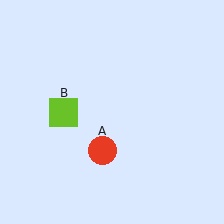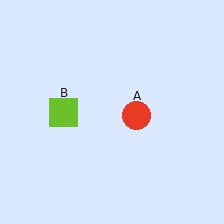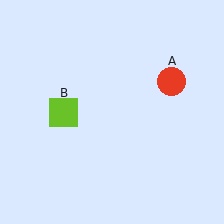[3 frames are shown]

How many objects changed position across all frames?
1 object changed position: red circle (object A).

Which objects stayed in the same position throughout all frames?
Lime square (object B) remained stationary.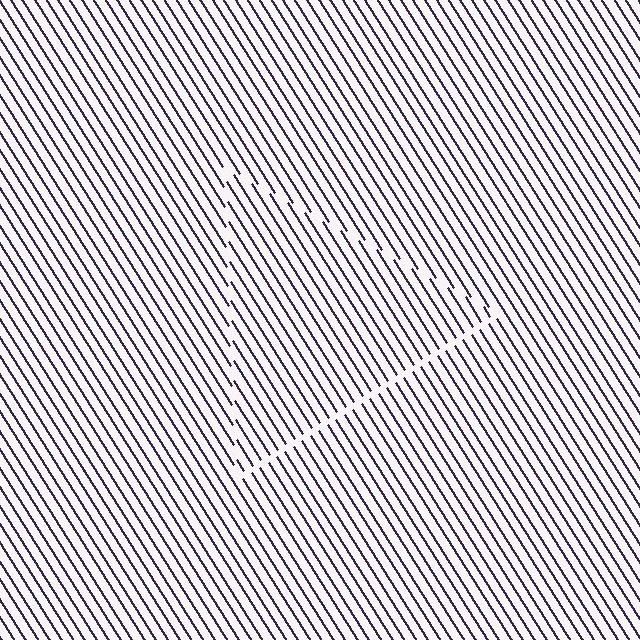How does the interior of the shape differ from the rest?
The interior of the shape contains the same grating, shifted by half a period — the contour is defined by the phase discontinuity where line-ends from the inner and outer gratings abut.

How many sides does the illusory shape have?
3 sides — the line-ends trace a triangle.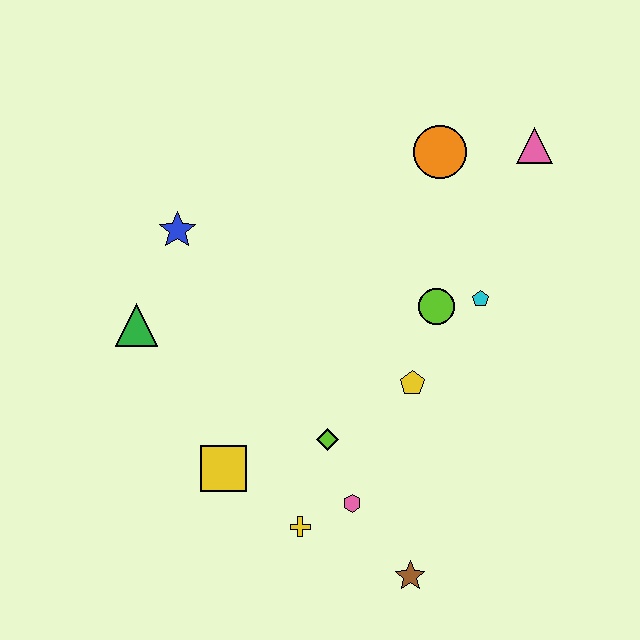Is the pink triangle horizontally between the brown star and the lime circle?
No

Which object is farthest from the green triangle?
The pink triangle is farthest from the green triangle.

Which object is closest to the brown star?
The pink hexagon is closest to the brown star.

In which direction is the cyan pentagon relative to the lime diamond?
The cyan pentagon is to the right of the lime diamond.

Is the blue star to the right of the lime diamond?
No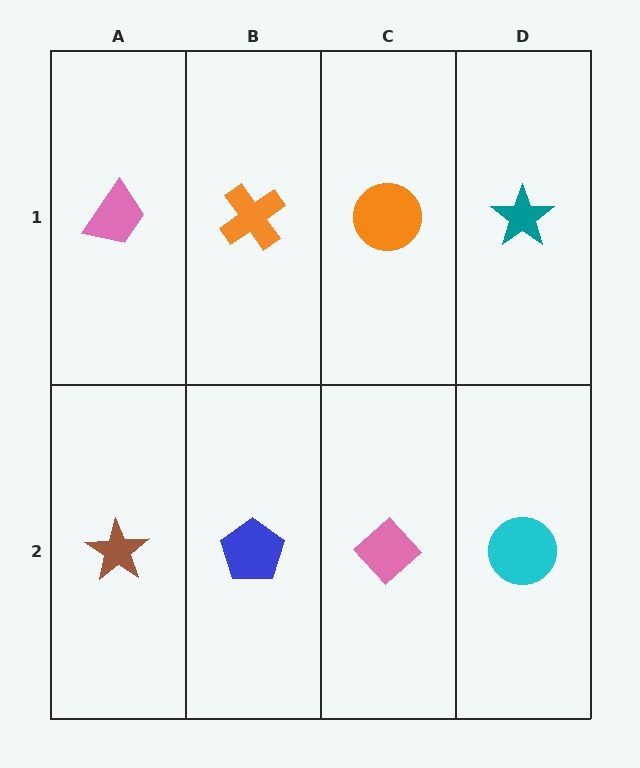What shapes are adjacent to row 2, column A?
A pink trapezoid (row 1, column A), a blue pentagon (row 2, column B).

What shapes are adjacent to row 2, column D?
A teal star (row 1, column D), a pink diamond (row 2, column C).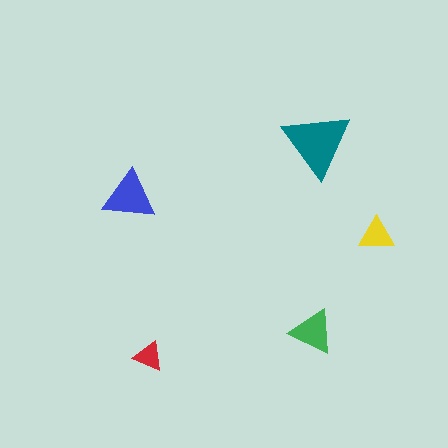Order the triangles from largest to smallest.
the teal one, the blue one, the green one, the yellow one, the red one.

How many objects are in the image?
There are 5 objects in the image.